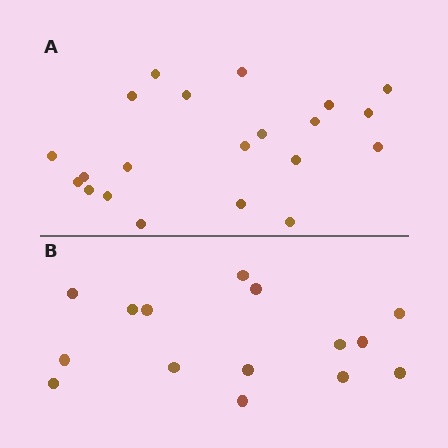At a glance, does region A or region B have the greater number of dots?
Region A (the top region) has more dots.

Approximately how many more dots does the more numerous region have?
Region A has about 6 more dots than region B.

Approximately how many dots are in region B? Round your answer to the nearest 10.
About 20 dots. (The exact count is 15, which rounds to 20.)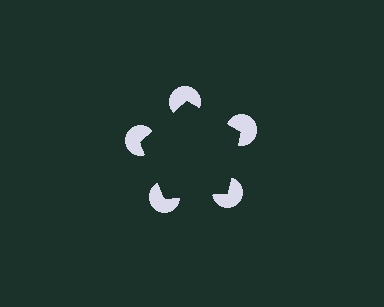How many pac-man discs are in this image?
There are 5 — one at each vertex of the illusory pentagon.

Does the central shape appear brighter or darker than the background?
It typically appears slightly darker than the background, even though no actual brightness change is drawn.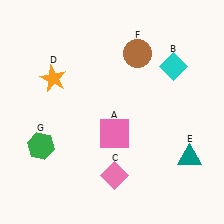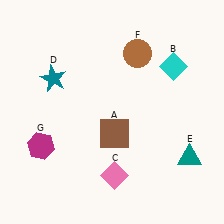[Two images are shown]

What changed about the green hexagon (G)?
In Image 1, G is green. In Image 2, it changed to magenta.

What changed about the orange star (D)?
In Image 1, D is orange. In Image 2, it changed to teal.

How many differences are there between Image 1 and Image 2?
There are 3 differences between the two images.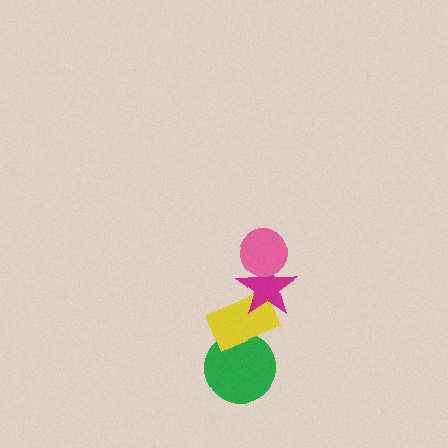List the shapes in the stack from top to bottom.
From top to bottom: the pink circle, the magenta star, the yellow rectangle, the green circle.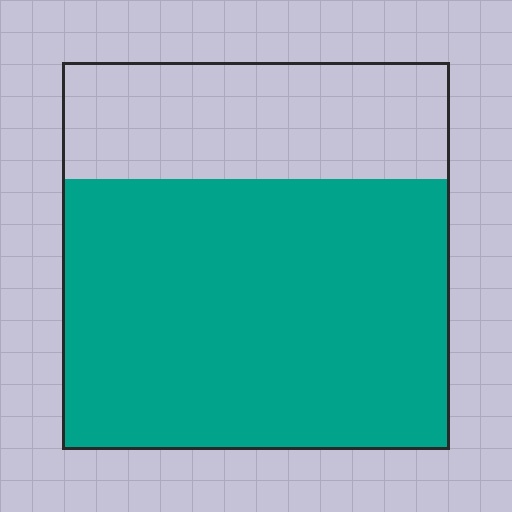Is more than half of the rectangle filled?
Yes.